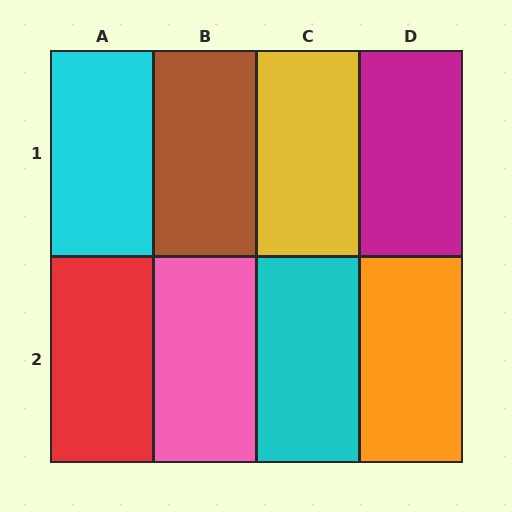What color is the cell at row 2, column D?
Orange.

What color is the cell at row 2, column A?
Red.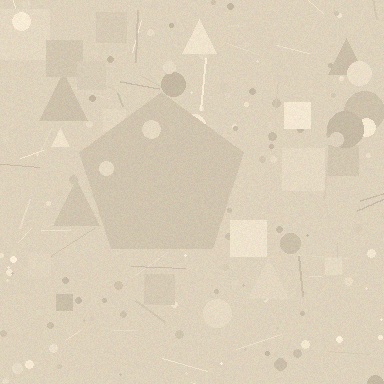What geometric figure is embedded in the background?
A pentagon is embedded in the background.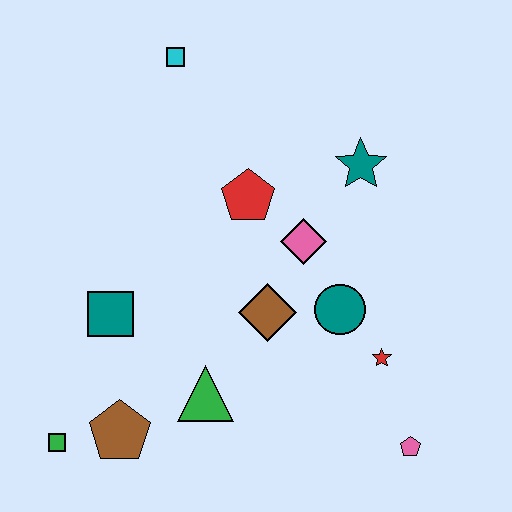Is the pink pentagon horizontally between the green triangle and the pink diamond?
No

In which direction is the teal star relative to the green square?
The teal star is to the right of the green square.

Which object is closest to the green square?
The brown pentagon is closest to the green square.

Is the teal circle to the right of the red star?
No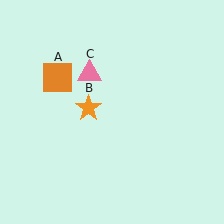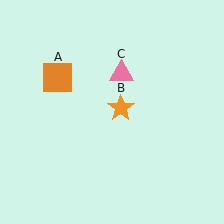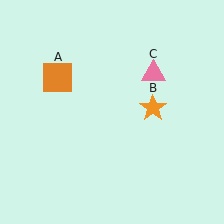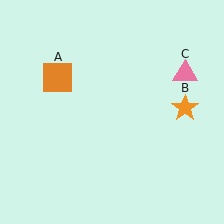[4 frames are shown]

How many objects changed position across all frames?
2 objects changed position: orange star (object B), pink triangle (object C).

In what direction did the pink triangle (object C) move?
The pink triangle (object C) moved right.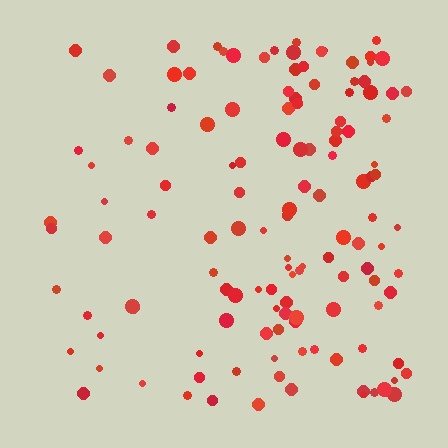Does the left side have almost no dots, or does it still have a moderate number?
Still a moderate number, just noticeably fewer than the right.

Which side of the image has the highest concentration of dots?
The right.